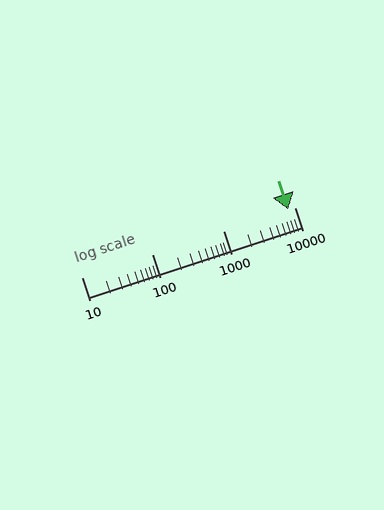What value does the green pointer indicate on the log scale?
The pointer indicates approximately 8300.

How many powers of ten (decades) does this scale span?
The scale spans 3 decades, from 10 to 10000.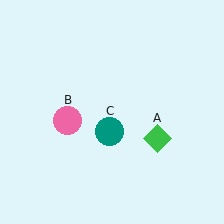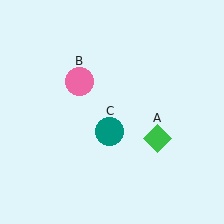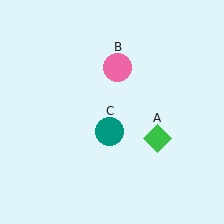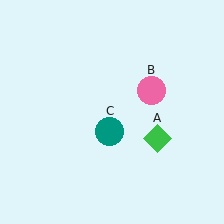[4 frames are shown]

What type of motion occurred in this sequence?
The pink circle (object B) rotated clockwise around the center of the scene.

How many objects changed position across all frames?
1 object changed position: pink circle (object B).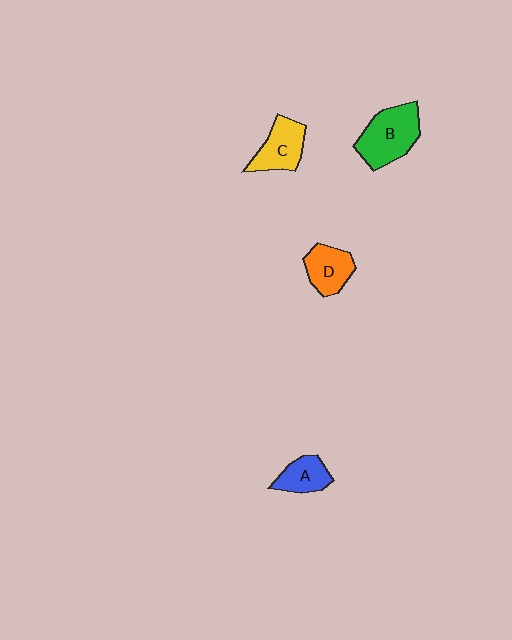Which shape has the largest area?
Shape B (green).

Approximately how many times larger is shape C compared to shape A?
Approximately 1.3 times.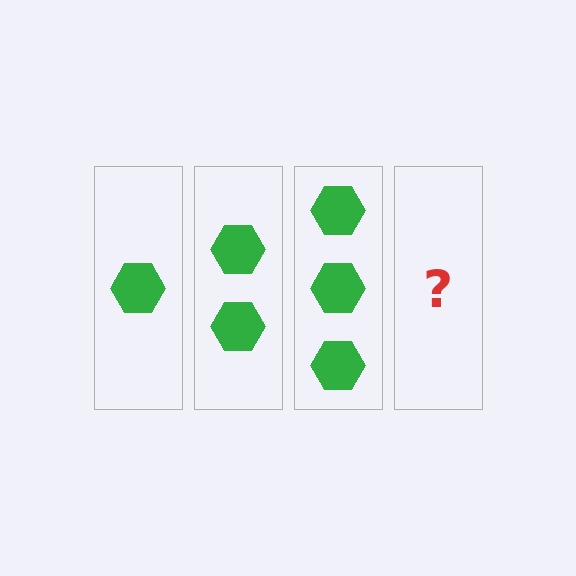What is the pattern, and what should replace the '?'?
The pattern is that each step adds one more hexagon. The '?' should be 4 hexagons.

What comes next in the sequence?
The next element should be 4 hexagons.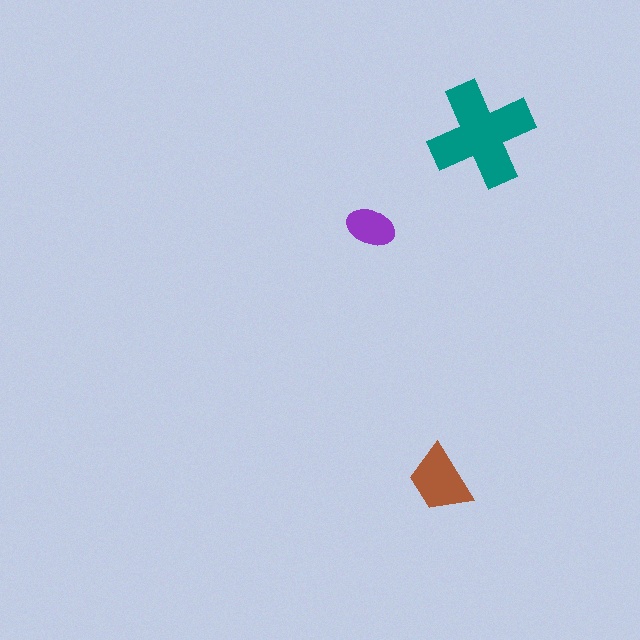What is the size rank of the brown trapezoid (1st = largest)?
2nd.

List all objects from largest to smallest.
The teal cross, the brown trapezoid, the purple ellipse.